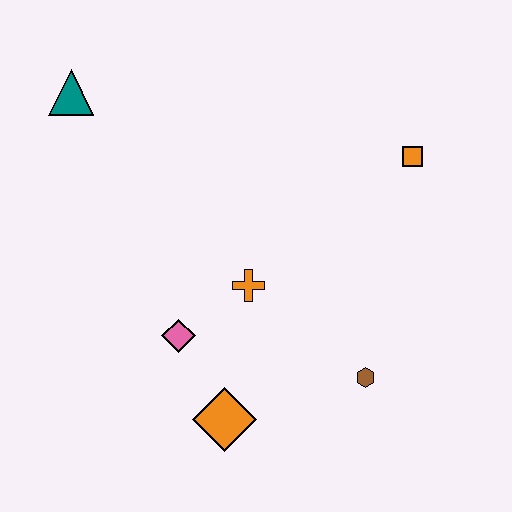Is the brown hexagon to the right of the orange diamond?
Yes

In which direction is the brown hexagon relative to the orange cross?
The brown hexagon is to the right of the orange cross.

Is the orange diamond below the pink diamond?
Yes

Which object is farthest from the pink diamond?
The orange square is farthest from the pink diamond.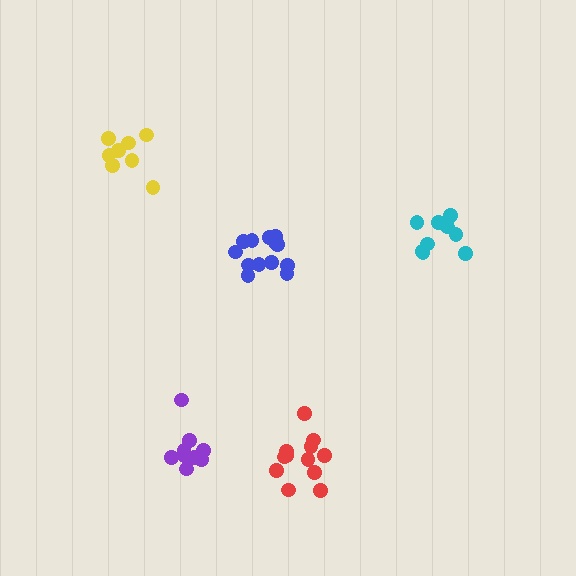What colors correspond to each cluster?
The clusters are colored: purple, yellow, blue, red, cyan.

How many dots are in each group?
Group 1: 9 dots, Group 2: 8 dots, Group 3: 13 dots, Group 4: 12 dots, Group 5: 10 dots (52 total).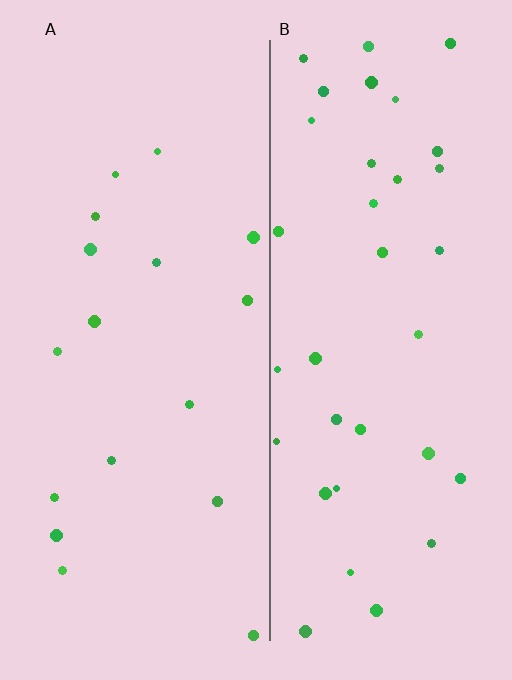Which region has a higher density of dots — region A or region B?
B (the right).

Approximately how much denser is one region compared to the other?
Approximately 2.1× — region B over region A.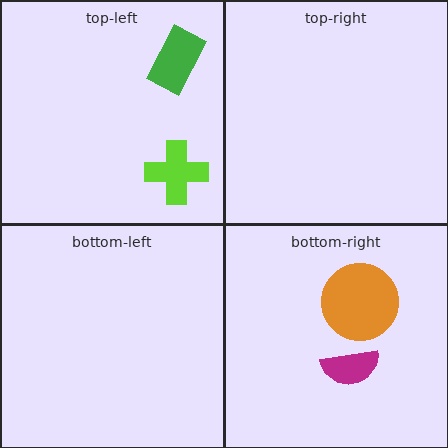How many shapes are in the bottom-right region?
2.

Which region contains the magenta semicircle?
The bottom-right region.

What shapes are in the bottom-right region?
The orange circle, the magenta semicircle.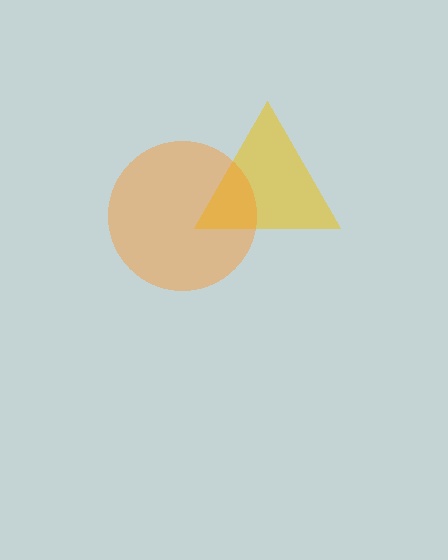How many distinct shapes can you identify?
There are 2 distinct shapes: a yellow triangle, an orange circle.